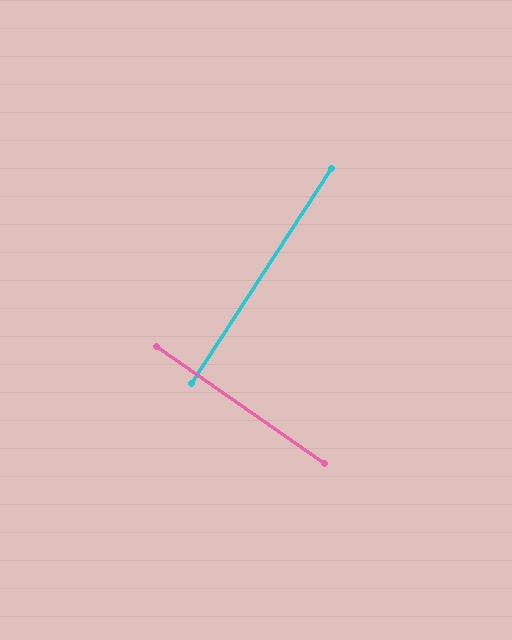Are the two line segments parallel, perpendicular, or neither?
Perpendicular — they meet at approximately 88°.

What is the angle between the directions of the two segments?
Approximately 88 degrees.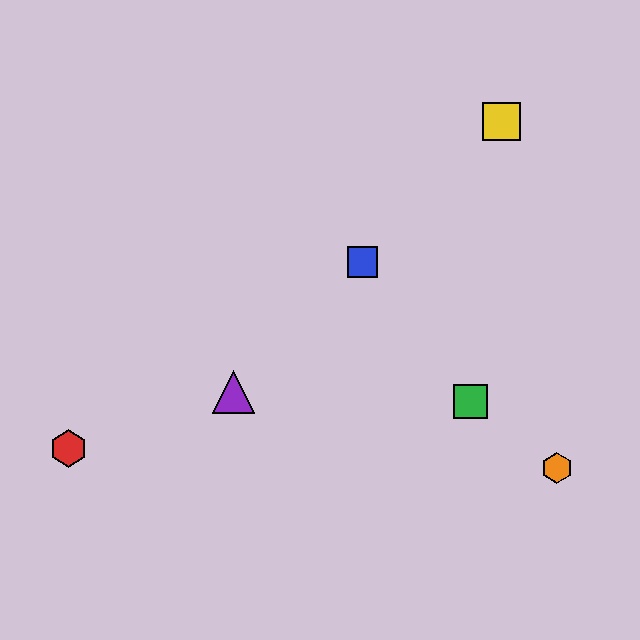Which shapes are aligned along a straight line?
The blue square, the yellow square, the purple triangle are aligned along a straight line.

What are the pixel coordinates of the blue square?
The blue square is at (362, 262).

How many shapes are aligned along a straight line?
3 shapes (the blue square, the yellow square, the purple triangle) are aligned along a straight line.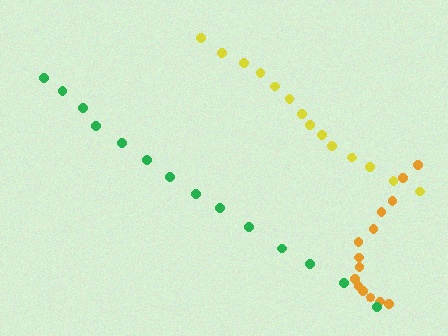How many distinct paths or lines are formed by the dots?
There are 3 distinct paths.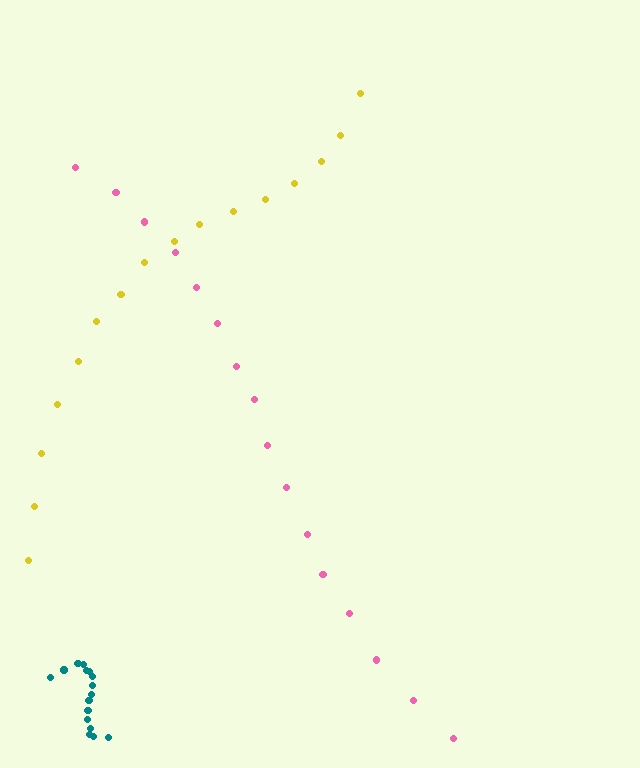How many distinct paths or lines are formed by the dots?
There are 3 distinct paths.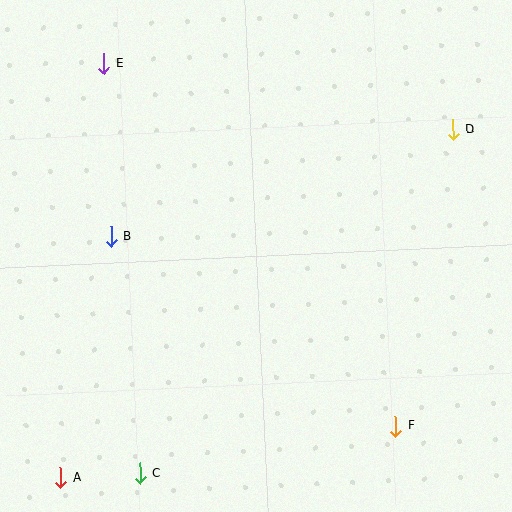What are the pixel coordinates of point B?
Point B is at (111, 236).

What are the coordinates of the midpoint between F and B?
The midpoint between F and B is at (254, 331).